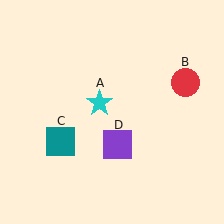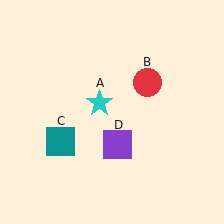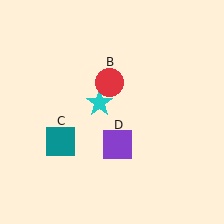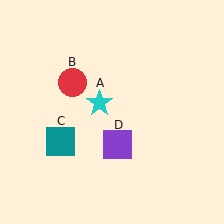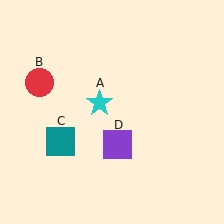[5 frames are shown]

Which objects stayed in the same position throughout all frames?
Cyan star (object A) and teal square (object C) and purple square (object D) remained stationary.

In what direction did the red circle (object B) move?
The red circle (object B) moved left.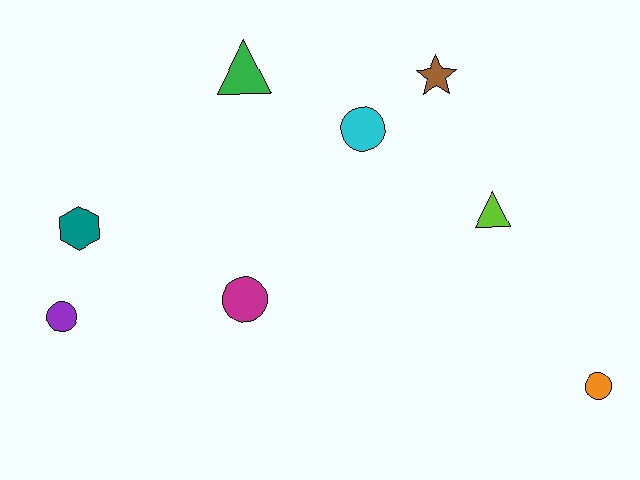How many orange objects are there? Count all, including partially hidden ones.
There is 1 orange object.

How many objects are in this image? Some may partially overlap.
There are 8 objects.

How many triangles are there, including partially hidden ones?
There are 2 triangles.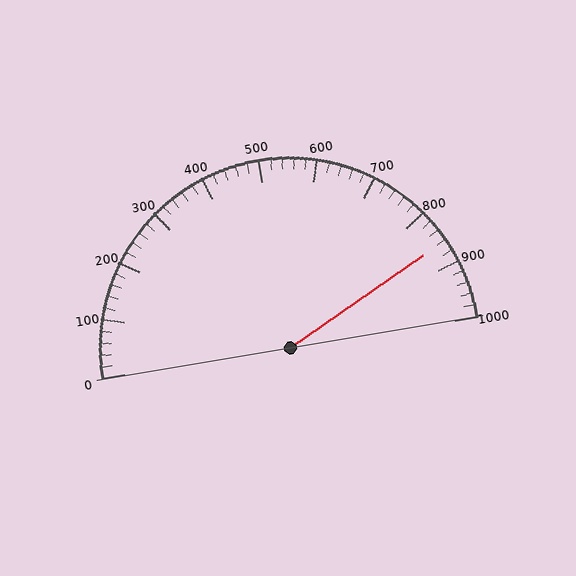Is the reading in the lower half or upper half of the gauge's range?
The reading is in the upper half of the range (0 to 1000).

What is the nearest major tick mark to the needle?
The nearest major tick mark is 900.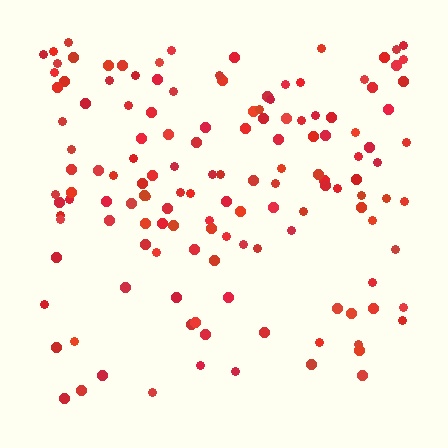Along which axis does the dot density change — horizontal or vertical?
Vertical.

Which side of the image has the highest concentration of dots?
The top.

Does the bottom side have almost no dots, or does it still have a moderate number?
Still a moderate number, just noticeably fewer than the top.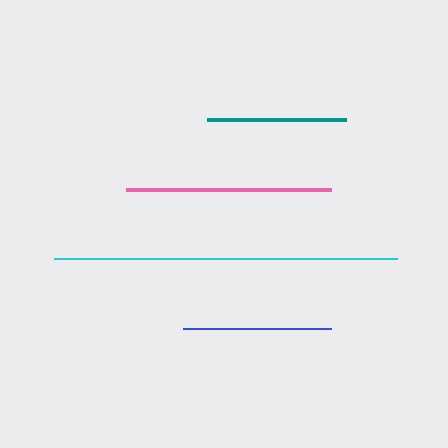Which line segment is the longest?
The cyan line is the longest at approximately 343 pixels.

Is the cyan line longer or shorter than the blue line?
The cyan line is longer than the blue line.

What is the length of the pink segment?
The pink segment is approximately 205 pixels long.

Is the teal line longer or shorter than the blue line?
The blue line is longer than the teal line.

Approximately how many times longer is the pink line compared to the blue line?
The pink line is approximately 1.4 times the length of the blue line.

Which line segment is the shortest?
The teal line is the shortest at approximately 139 pixels.